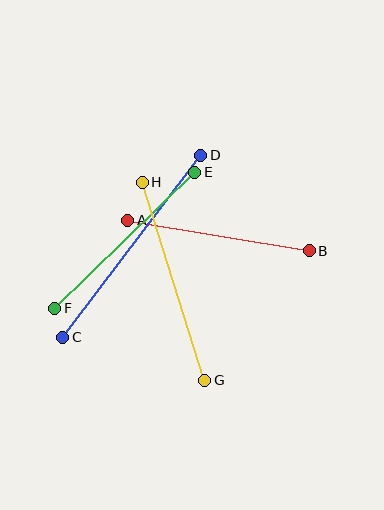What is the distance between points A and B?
The distance is approximately 184 pixels.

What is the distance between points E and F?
The distance is approximately 195 pixels.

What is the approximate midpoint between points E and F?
The midpoint is at approximately (125, 240) pixels.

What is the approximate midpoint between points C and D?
The midpoint is at approximately (132, 246) pixels.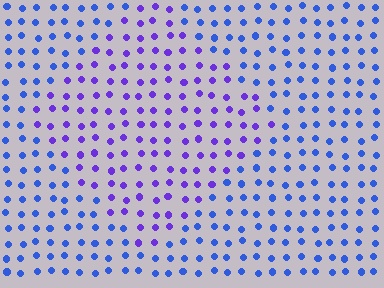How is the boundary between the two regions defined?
The boundary is defined purely by a slight shift in hue (about 37 degrees). Spacing, size, and orientation are identical on both sides.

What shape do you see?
I see a diamond.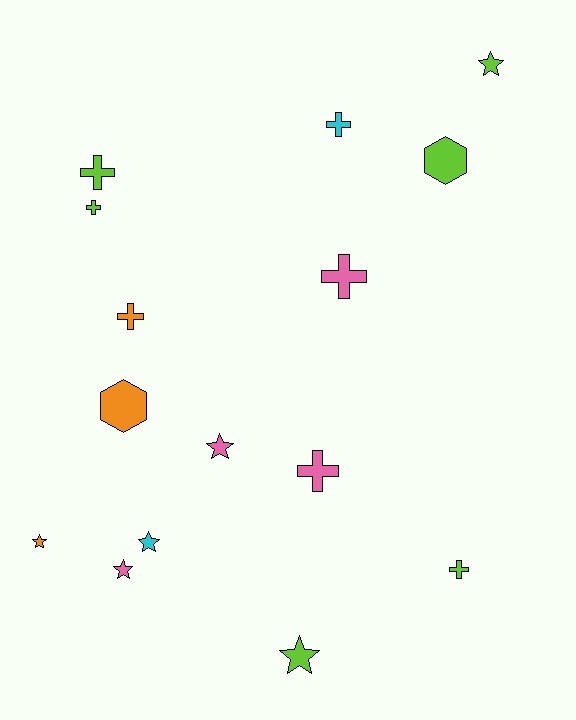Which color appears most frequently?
Lime, with 6 objects.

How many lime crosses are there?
There are 3 lime crosses.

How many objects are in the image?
There are 15 objects.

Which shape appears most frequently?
Cross, with 7 objects.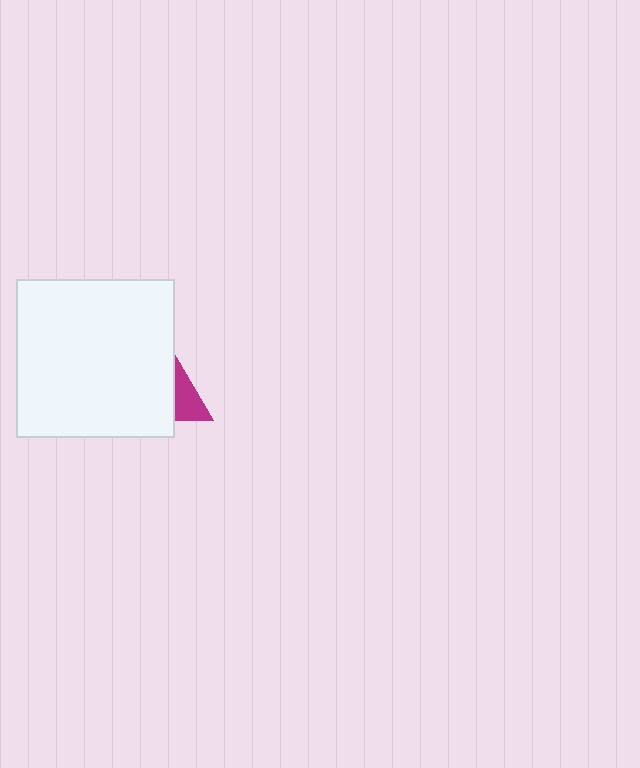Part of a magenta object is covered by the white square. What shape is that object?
It is a triangle.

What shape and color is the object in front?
The object in front is a white square.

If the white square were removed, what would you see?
You would see the complete magenta triangle.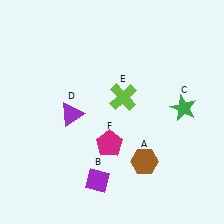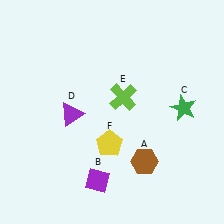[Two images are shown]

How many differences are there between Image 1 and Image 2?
There is 1 difference between the two images.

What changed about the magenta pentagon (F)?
In Image 1, F is magenta. In Image 2, it changed to yellow.